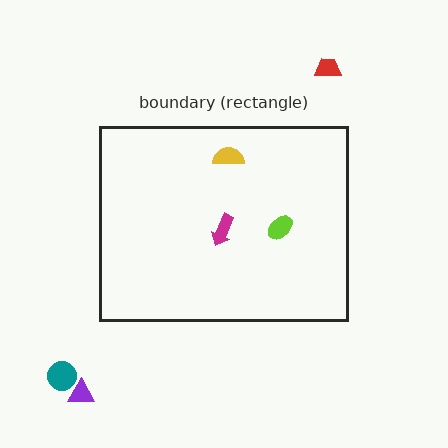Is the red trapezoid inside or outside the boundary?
Outside.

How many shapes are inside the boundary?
3 inside, 3 outside.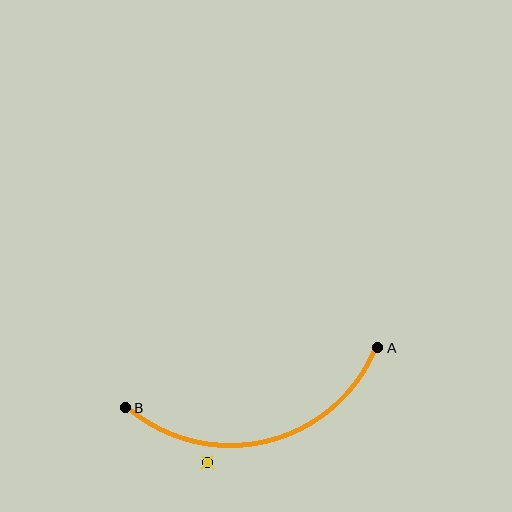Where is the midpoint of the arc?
The arc midpoint is the point on the curve farthest from the straight line joining A and B. It sits below that line.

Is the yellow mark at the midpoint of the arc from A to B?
No — the yellow mark does not lie on the arc at all. It sits slightly outside the curve.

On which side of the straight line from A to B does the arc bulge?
The arc bulges below the straight line connecting A and B.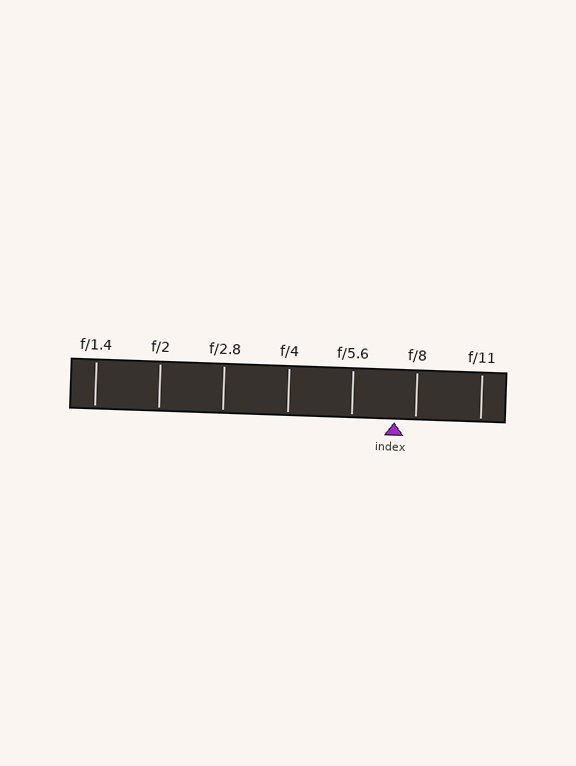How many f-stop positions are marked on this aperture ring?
There are 7 f-stop positions marked.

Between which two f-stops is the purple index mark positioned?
The index mark is between f/5.6 and f/8.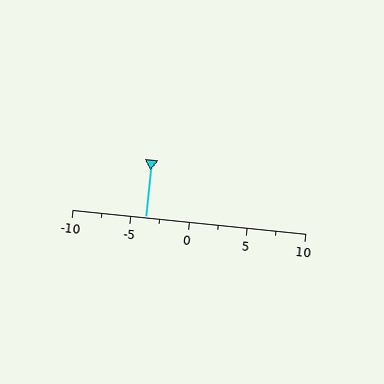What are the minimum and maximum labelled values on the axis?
The axis runs from -10 to 10.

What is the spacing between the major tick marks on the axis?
The major ticks are spaced 5 apart.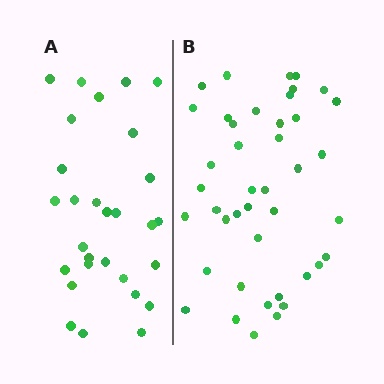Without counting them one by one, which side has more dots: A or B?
Region B (the right region) has more dots.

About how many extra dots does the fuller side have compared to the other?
Region B has approximately 15 more dots than region A.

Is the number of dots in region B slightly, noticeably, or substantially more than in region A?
Region B has noticeably more, but not dramatically so. The ratio is roughly 1.4 to 1.